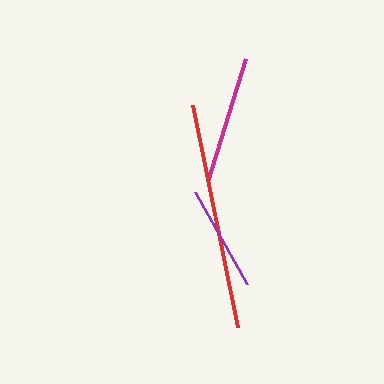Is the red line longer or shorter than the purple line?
The red line is longer than the purple line.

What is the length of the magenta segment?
The magenta segment is approximately 129 pixels long.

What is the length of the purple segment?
The purple segment is approximately 105 pixels long.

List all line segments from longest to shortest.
From longest to shortest: red, magenta, purple.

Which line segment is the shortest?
The purple line is the shortest at approximately 105 pixels.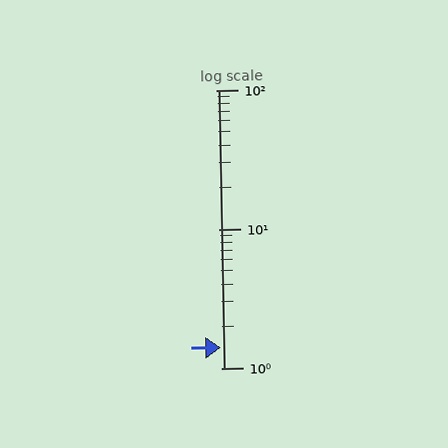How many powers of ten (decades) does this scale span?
The scale spans 2 decades, from 1 to 100.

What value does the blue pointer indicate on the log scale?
The pointer indicates approximately 1.4.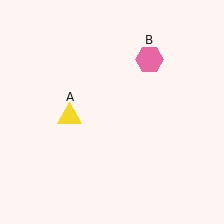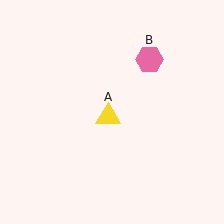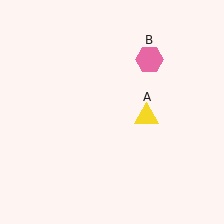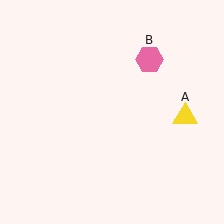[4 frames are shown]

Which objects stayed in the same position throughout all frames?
Pink hexagon (object B) remained stationary.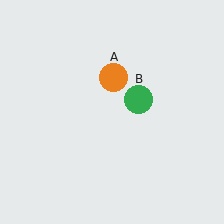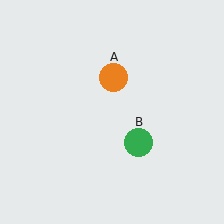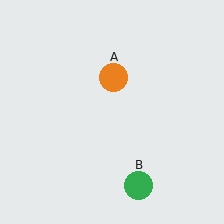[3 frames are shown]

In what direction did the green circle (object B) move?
The green circle (object B) moved down.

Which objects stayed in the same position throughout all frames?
Orange circle (object A) remained stationary.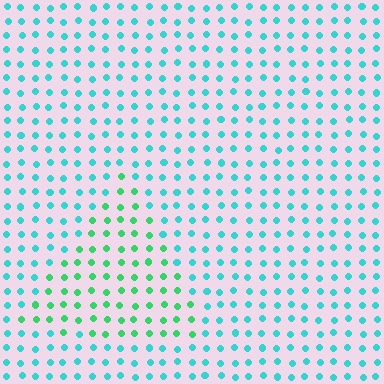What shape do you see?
I see a triangle.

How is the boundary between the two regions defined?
The boundary is defined purely by a slight shift in hue (about 39 degrees). Spacing, size, and orientation are identical on both sides.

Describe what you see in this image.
The image is filled with small cyan elements in a uniform arrangement. A triangle-shaped region is visible where the elements are tinted to a slightly different hue, forming a subtle color boundary.